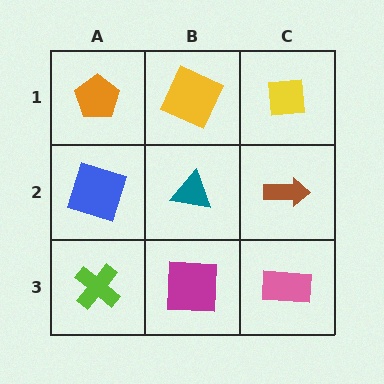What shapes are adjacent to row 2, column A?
An orange pentagon (row 1, column A), a lime cross (row 3, column A), a teal triangle (row 2, column B).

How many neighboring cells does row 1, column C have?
2.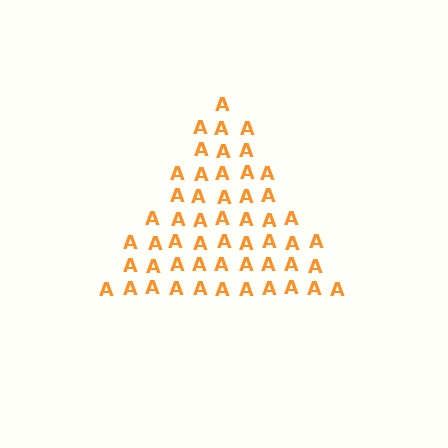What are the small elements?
The small elements are letter A's.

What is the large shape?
The large shape is a triangle.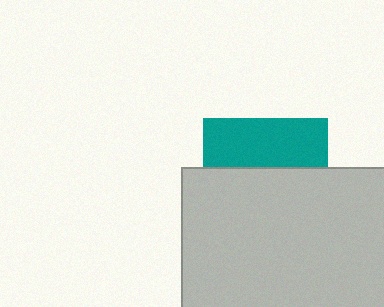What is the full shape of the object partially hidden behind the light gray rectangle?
The partially hidden object is a teal square.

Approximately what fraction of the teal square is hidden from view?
Roughly 60% of the teal square is hidden behind the light gray rectangle.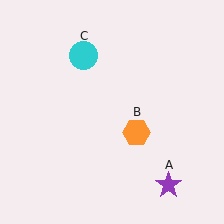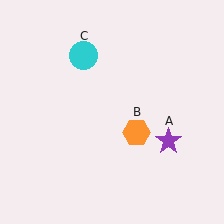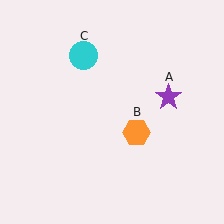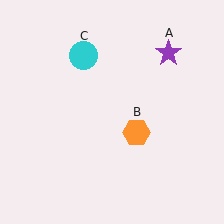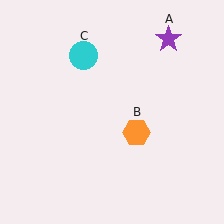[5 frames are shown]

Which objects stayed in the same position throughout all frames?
Orange hexagon (object B) and cyan circle (object C) remained stationary.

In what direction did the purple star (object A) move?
The purple star (object A) moved up.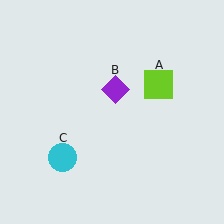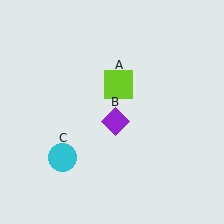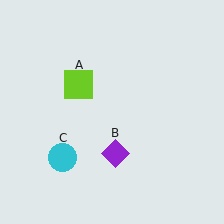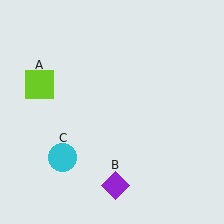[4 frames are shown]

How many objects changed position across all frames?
2 objects changed position: lime square (object A), purple diamond (object B).